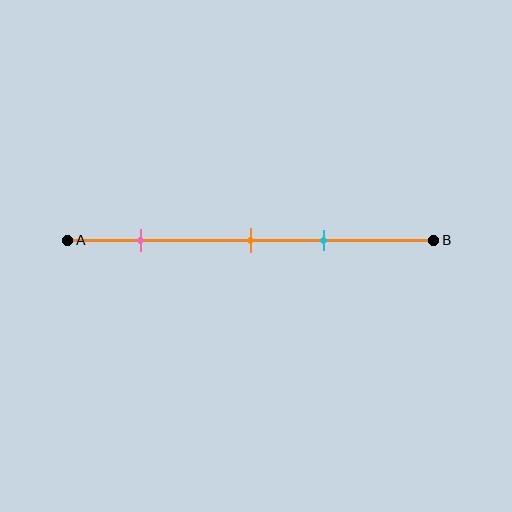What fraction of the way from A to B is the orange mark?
The orange mark is approximately 50% (0.5) of the way from A to B.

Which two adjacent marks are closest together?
The orange and cyan marks are the closest adjacent pair.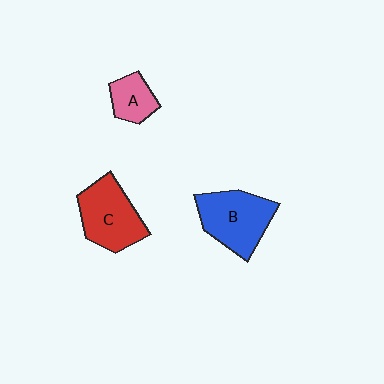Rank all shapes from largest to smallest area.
From largest to smallest: B (blue), C (red), A (pink).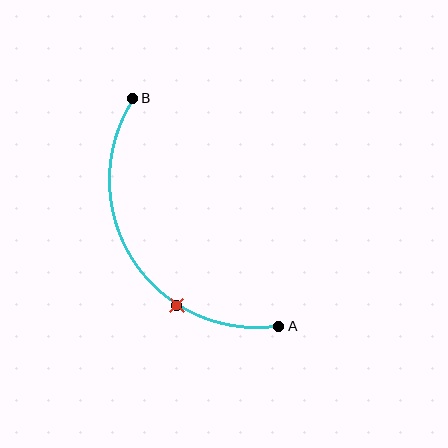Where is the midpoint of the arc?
The arc midpoint is the point on the curve farthest from the straight line joining A and B. It sits to the left of that line.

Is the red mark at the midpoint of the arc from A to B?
No. The red mark lies on the arc but is closer to endpoint A. The arc midpoint would be at the point on the curve equidistant along the arc from both A and B.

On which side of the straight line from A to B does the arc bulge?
The arc bulges to the left of the straight line connecting A and B.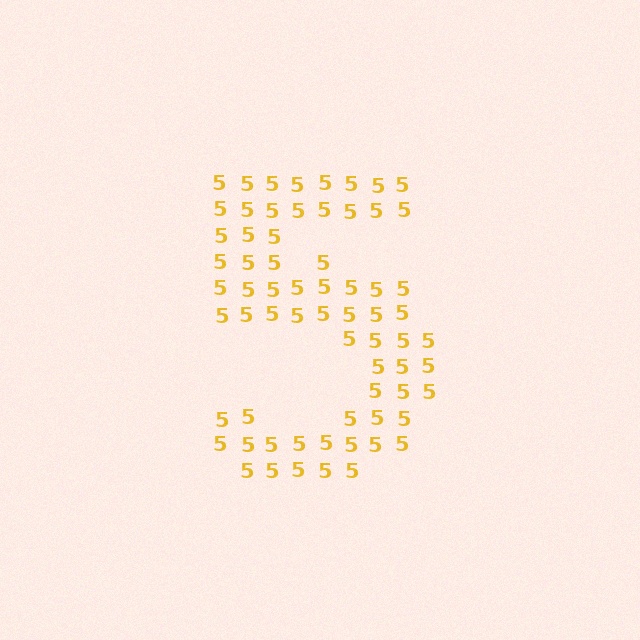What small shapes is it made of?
It is made of small digit 5's.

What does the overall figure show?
The overall figure shows the digit 5.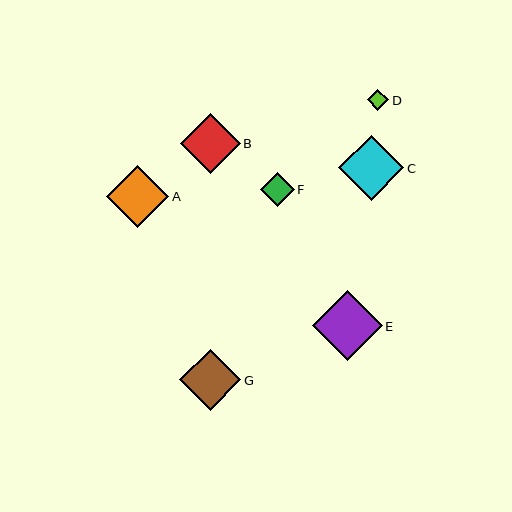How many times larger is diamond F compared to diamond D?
Diamond F is approximately 1.6 times the size of diamond D.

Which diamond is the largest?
Diamond E is the largest with a size of approximately 69 pixels.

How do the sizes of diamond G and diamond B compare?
Diamond G and diamond B are approximately the same size.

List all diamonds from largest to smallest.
From largest to smallest: E, C, A, G, B, F, D.